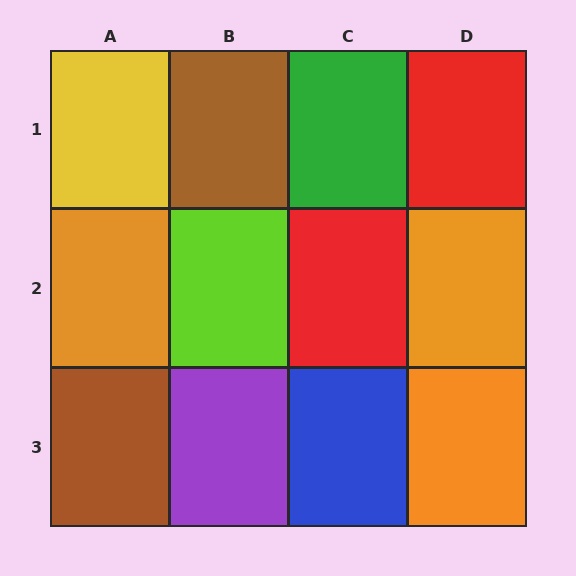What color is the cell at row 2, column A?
Orange.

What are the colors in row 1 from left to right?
Yellow, brown, green, red.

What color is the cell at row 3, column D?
Orange.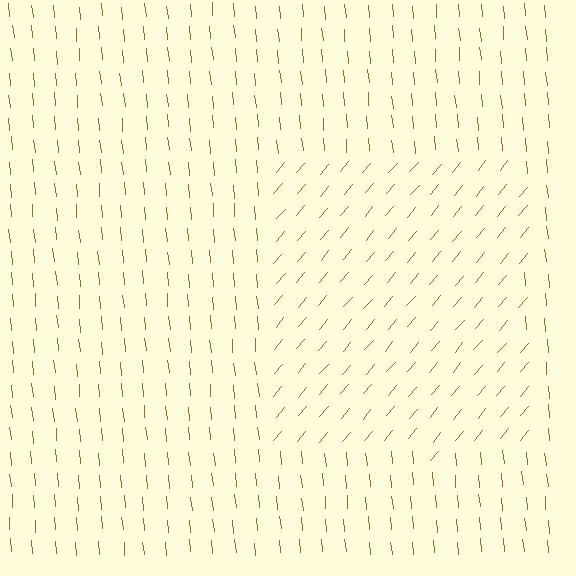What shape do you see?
I see a rectangle.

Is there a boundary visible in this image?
Yes, there is a texture boundary formed by a change in line orientation.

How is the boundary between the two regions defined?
The boundary is defined purely by a change in line orientation (approximately 45 degrees difference). All lines are the same color and thickness.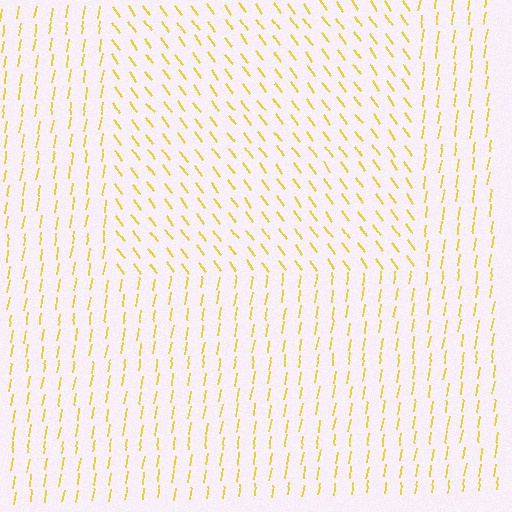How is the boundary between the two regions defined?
The boundary is defined purely by a change in line orientation (approximately 45 degrees difference). All lines are the same color and thickness.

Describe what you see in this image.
The image is filled with small yellow line segments. A rectangle region in the image has lines oriented differently from the surrounding lines, creating a visible texture boundary.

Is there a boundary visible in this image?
Yes, there is a texture boundary formed by a change in line orientation.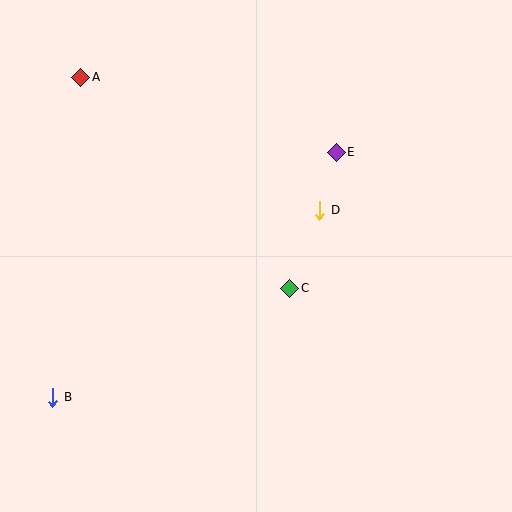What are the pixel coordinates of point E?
Point E is at (336, 152).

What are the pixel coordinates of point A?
Point A is at (81, 77).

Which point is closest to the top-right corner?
Point E is closest to the top-right corner.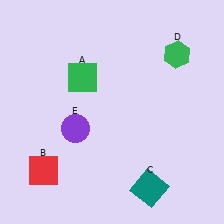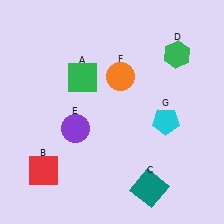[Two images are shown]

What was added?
An orange circle (F), a cyan pentagon (G) were added in Image 2.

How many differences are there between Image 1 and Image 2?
There are 2 differences between the two images.